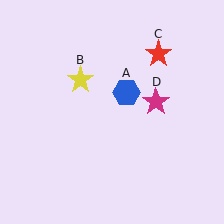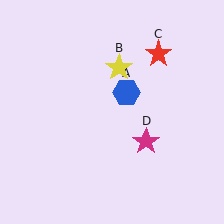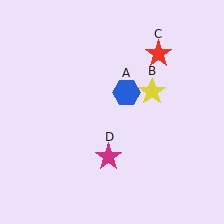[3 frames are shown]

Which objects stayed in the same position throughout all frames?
Blue hexagon (object A) and red star (object C) remained stationary.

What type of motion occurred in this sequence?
The yellow star (object B), magenta star (object D) rotated clockwise around the center of the scene.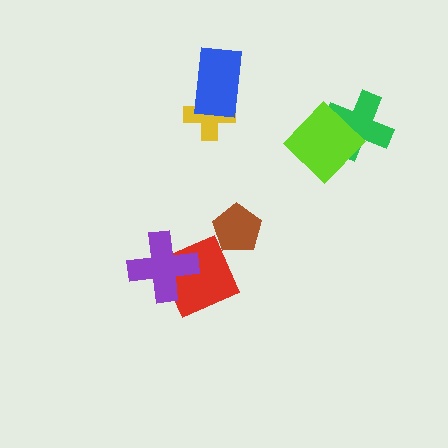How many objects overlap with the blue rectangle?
1 object overlaps with the blue rectangle.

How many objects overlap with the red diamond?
2 objects overlap with the red diamond.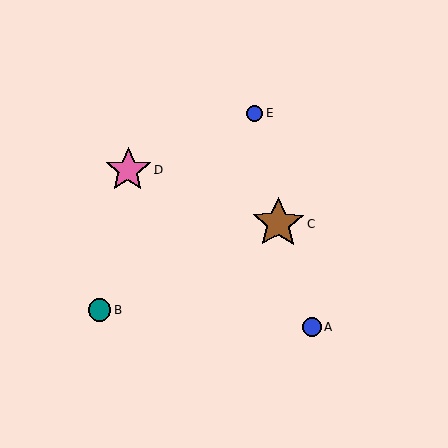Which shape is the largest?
The brown star (labeled C) is the largest.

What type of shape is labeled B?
Shape B is a teal circle.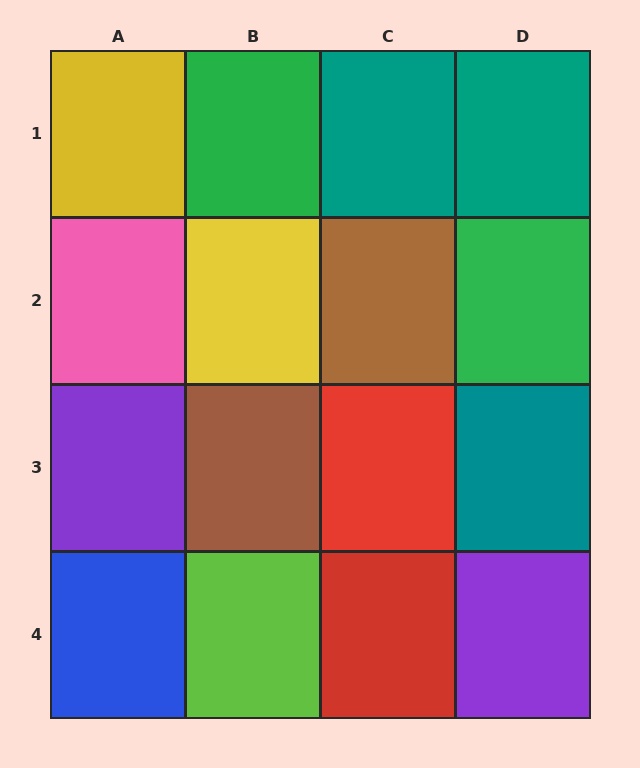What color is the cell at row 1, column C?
Teal.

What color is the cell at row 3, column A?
Purple.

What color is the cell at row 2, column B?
Yellow.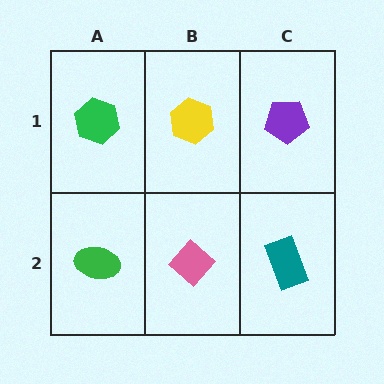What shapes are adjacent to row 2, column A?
A green hexagon (row 1, column A), a pink diamond (row 2, column B).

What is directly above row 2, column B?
A yellow hexagon.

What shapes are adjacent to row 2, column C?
A purple pentagon (row 1, column C), a pink diamond (row 2, column B).